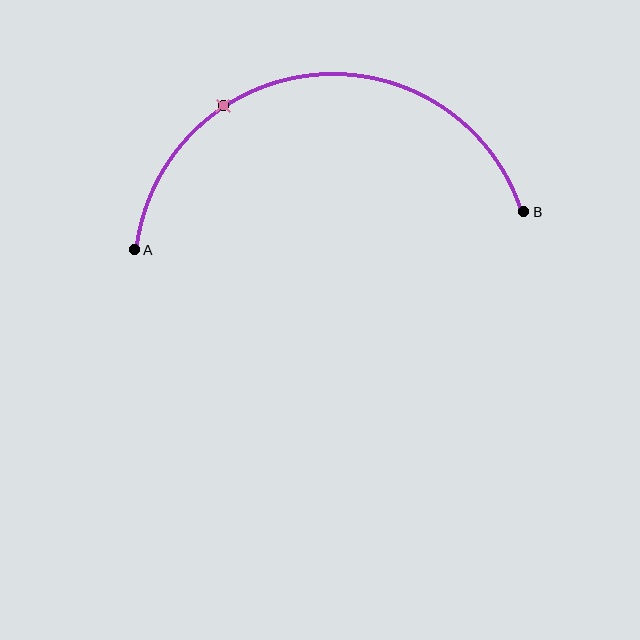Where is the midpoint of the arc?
The arc midpoint is the point on the curve farthest from the straight line joining A and B. It sits above that line.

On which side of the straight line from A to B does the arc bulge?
The arc bulges above the straight line connecting A and B.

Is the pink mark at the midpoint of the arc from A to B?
No. The pink mark lies on the arc but is closer to endpoint A. The arc midpoint would be at the point on the curve equidistant along the arc from both A and B.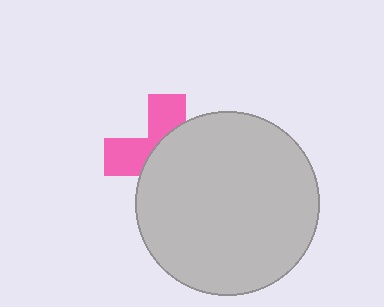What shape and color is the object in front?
The object in front is a light gray circle.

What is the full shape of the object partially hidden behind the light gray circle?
The partially hidden object is a pink cross.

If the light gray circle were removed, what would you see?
You would see the complete pink cross.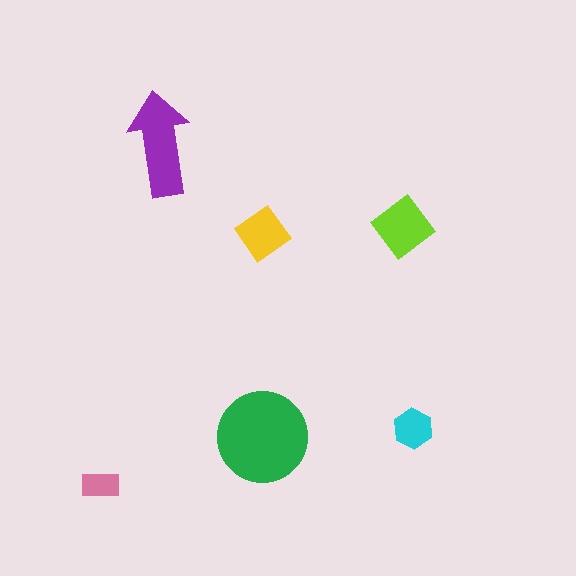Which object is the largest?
The green circle.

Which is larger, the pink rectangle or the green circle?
The green circle.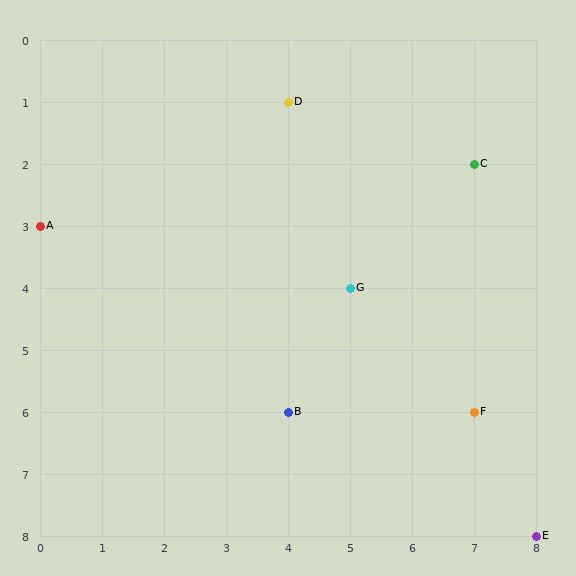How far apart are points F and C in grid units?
Points F and C are 4 rows apart.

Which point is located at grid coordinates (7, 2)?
Point C is at (7, 2).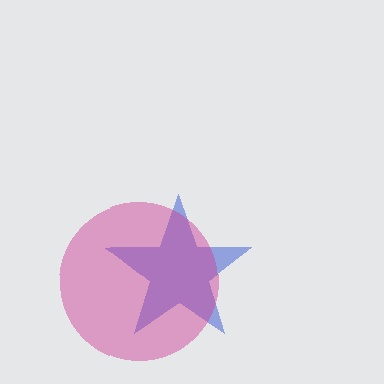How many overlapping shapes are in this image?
There are 2 overlapping shapes in the image.